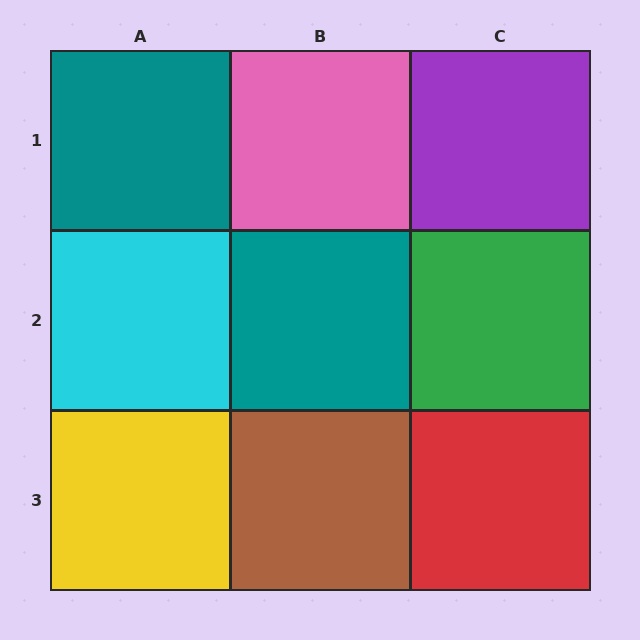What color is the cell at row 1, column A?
Teal.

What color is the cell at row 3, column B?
Brown.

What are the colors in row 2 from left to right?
Cyan, teal, green.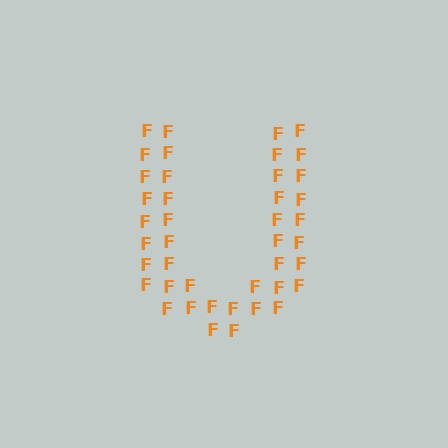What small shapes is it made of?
It is made of small letter F's.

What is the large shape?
The large shape is the letter U.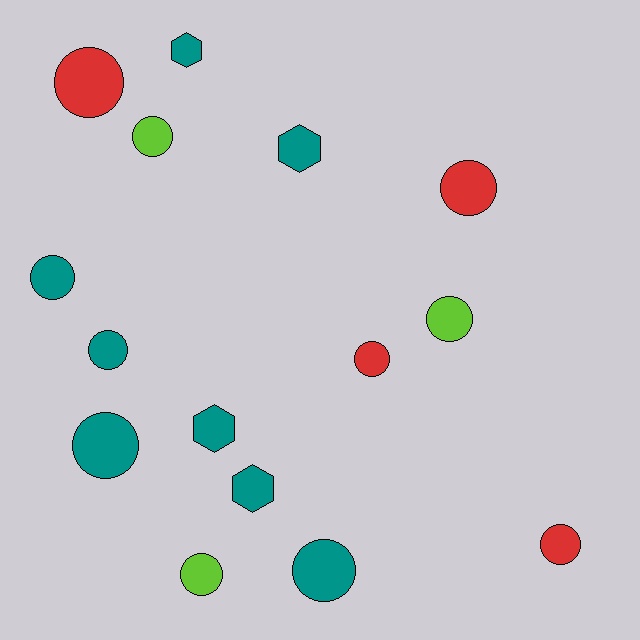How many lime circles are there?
There are 3 lime circles.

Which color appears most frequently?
Teal, with 8 objects.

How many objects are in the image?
There are 15 objects.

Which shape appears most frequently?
Circle, with 11 objects.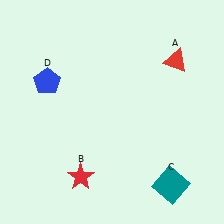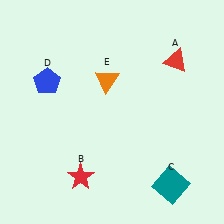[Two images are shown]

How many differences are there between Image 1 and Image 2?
There is 1 difference between the two images.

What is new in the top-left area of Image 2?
An orange triangle (E) was added in the top-left area of Image 2.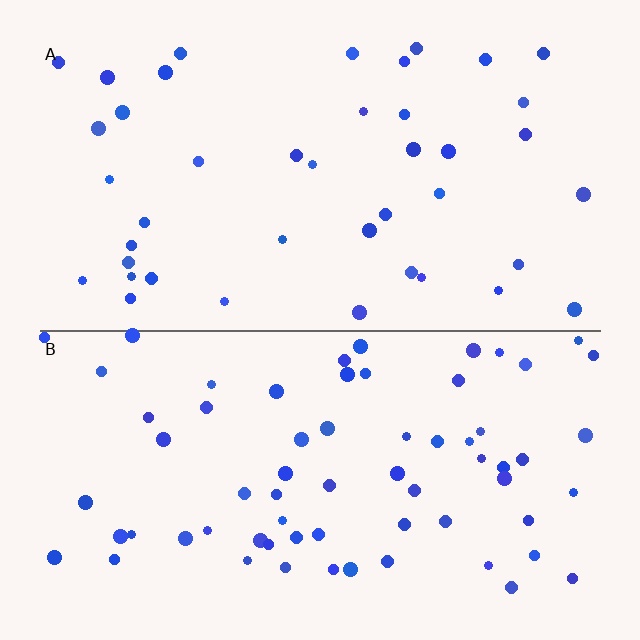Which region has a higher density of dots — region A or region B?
B (the bottom).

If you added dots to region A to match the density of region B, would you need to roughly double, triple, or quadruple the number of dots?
Approximately double.